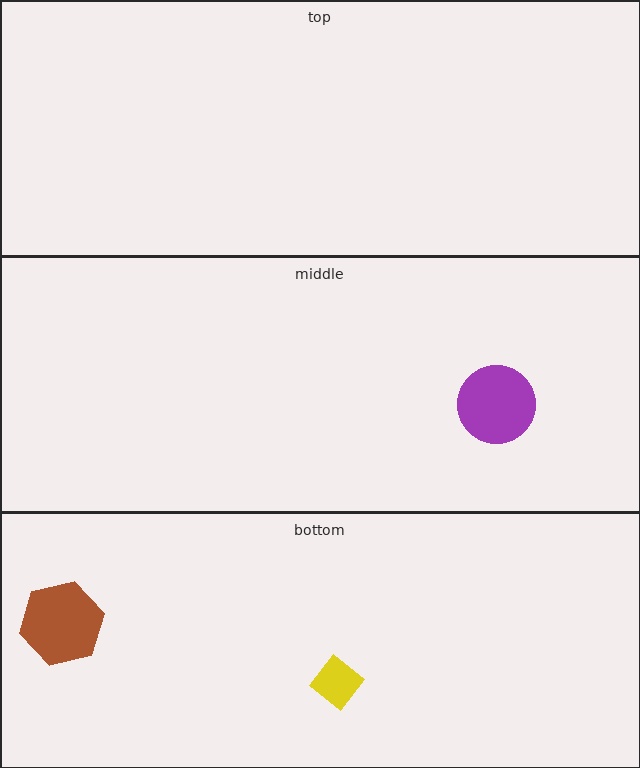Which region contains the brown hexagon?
The bottom region.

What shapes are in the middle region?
The purple circle.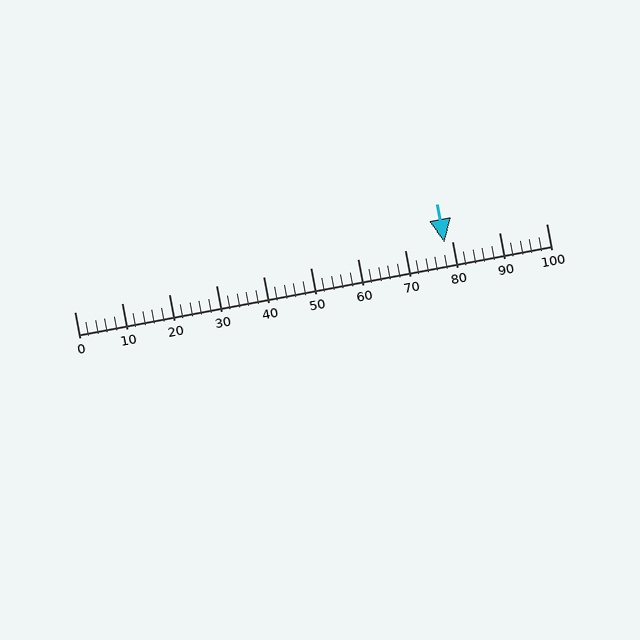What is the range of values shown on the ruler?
The ruler shows values from 0 to 100.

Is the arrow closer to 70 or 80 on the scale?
The arrow is closer to 80.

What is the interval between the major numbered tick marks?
The major tick marks are spaced 10 units apart.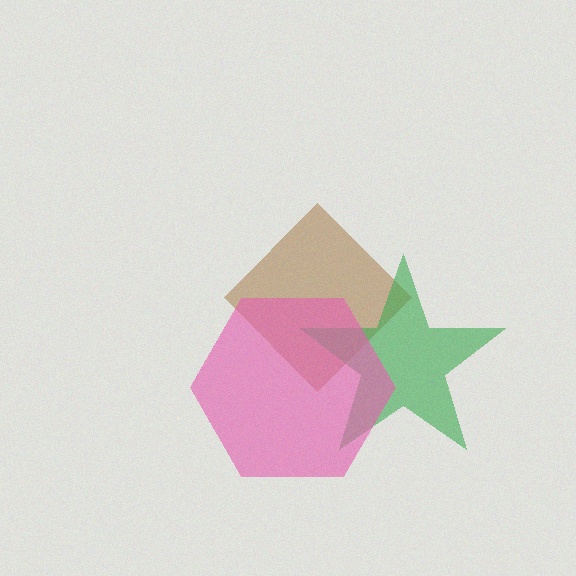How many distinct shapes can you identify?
There are 3 distinct shapes: a brown diamond, a green star, a pink hexagon.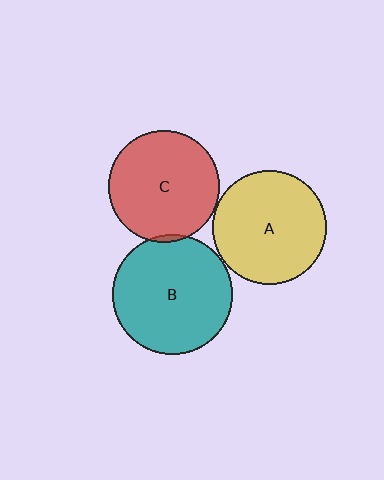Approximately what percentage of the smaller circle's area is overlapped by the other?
Approximately 5%.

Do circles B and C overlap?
Yes.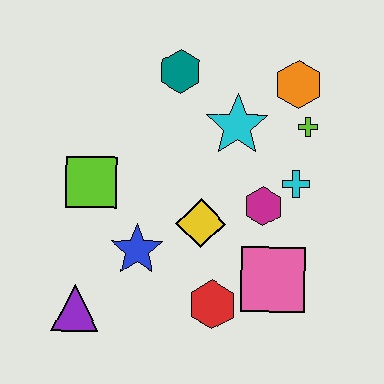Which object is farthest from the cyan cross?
The purple triangle is farthest from the cyan cross.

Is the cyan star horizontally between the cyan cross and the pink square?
No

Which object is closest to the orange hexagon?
The lime cross is closest to the orange hexagon.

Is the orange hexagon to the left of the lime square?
No